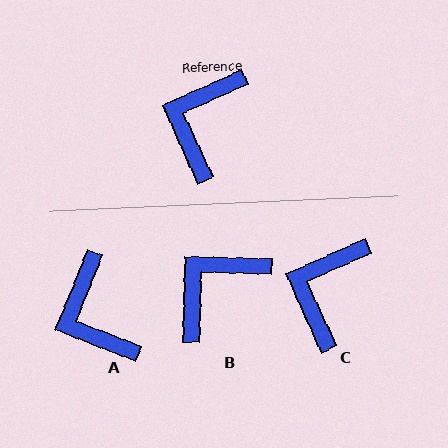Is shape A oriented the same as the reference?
No, it is off by about 44 degrees.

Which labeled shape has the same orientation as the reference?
C.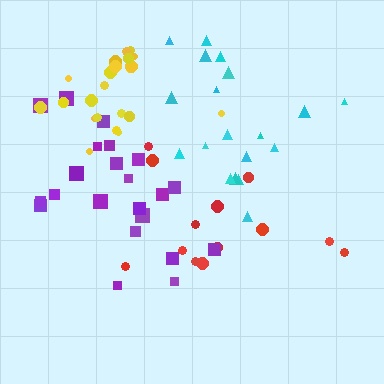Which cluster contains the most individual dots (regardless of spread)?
Purple (23).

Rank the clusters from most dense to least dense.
yellow, purple, cyan, red.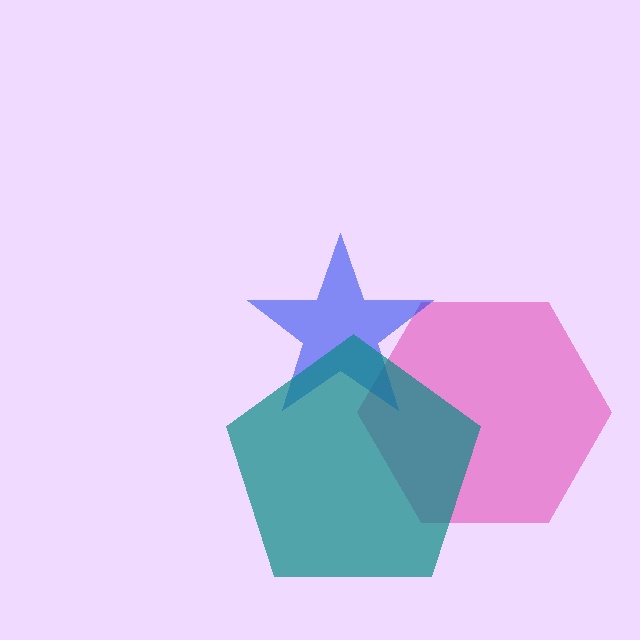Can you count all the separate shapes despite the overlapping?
Yes, there are 3 separate shapes.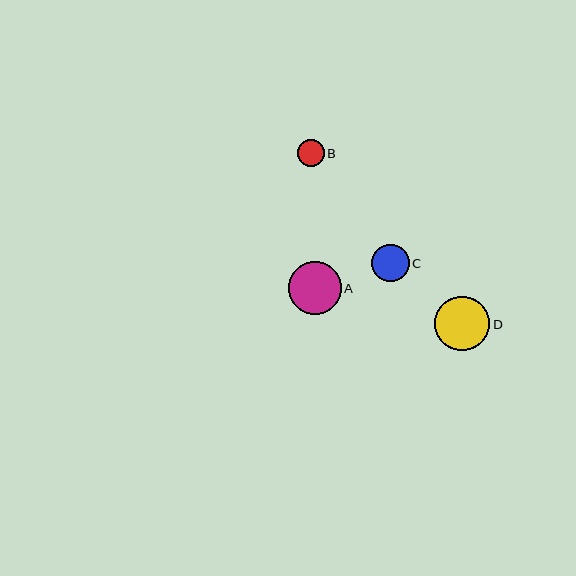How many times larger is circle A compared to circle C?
Circle A is approximately 1.4 times the size of circle C.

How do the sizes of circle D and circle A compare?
Circle D and circle A are approximately the same size.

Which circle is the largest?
Circle D is the largest with a size of approximately 55 pixels.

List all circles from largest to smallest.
From largest to smallest: D, A, C, B.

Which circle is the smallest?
Circle B is the smallest with a size of approximately 27 pixels.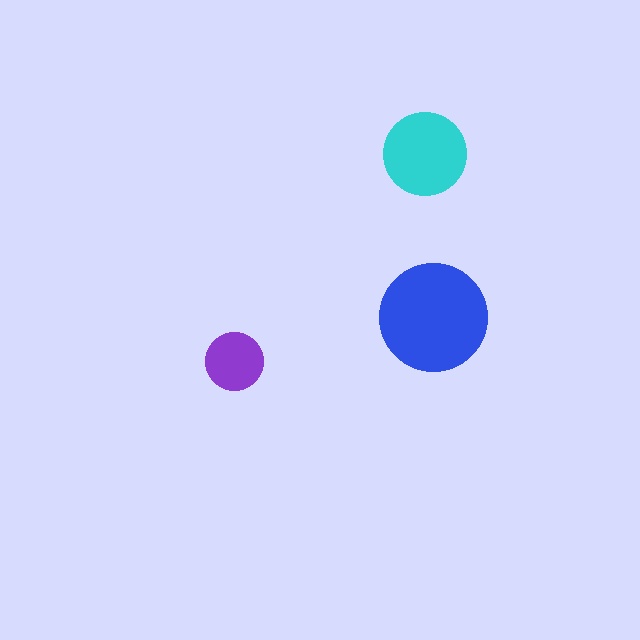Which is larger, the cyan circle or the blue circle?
The blue one.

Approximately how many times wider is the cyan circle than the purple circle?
About 1.5 times wider.